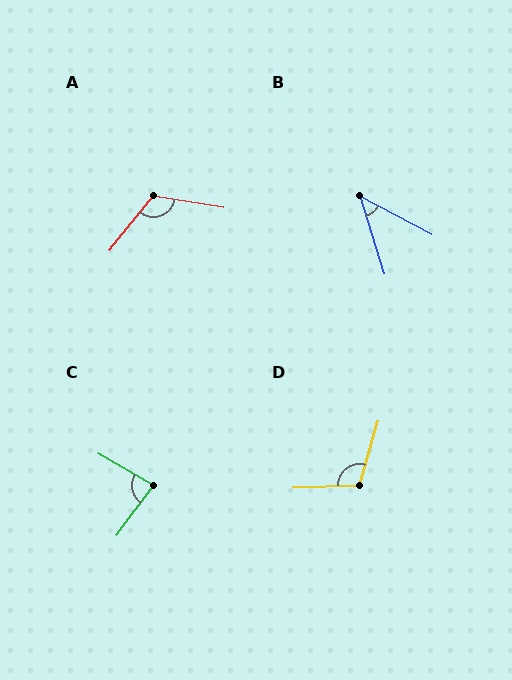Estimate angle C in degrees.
Approximately 84 degrees.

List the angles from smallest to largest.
B (45°), C (84°), D (108°), A (120°).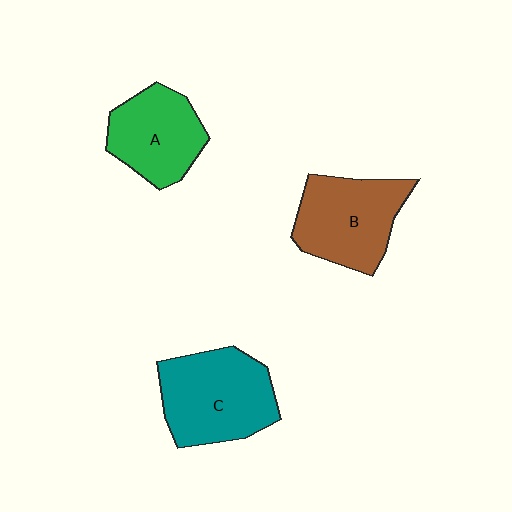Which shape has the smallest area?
Shape A (green).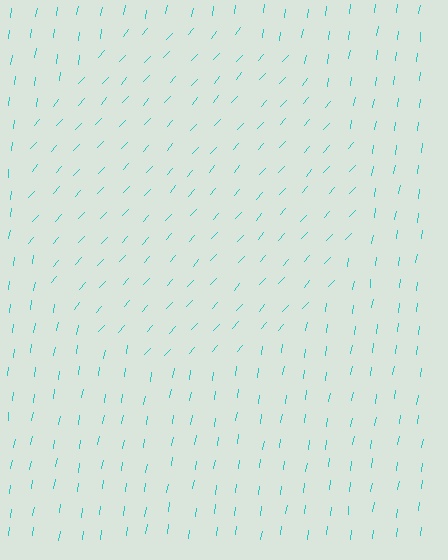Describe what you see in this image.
The image is filled with small cyan line segments. A circle region in the image has lines oriented differently from the surrounding lines, creating a visible texture boundary.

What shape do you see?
I see a circle.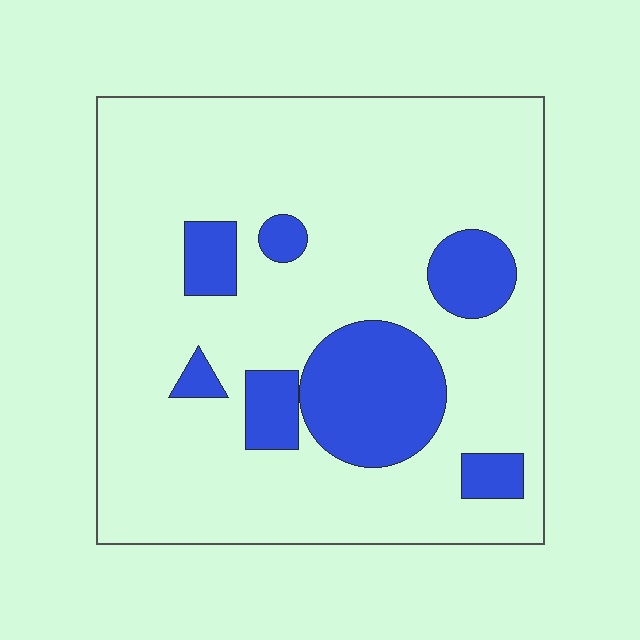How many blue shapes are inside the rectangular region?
7.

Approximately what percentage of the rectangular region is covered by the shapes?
Approximately 20%.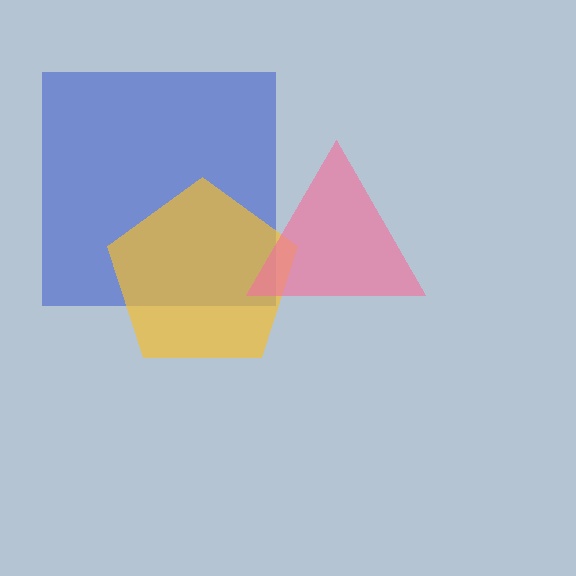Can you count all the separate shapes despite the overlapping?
Yes, there are 3 separate shapes.